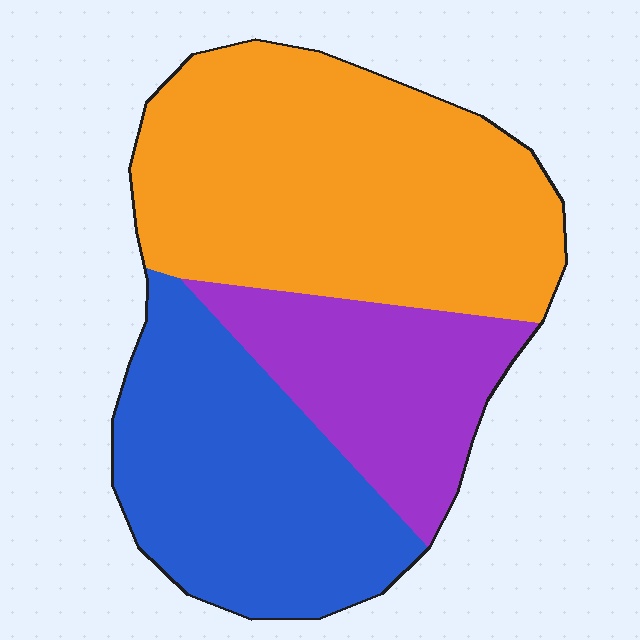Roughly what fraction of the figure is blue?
Blue covers 32% of the figure.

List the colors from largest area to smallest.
From largest to smallest: orange, blue, purple.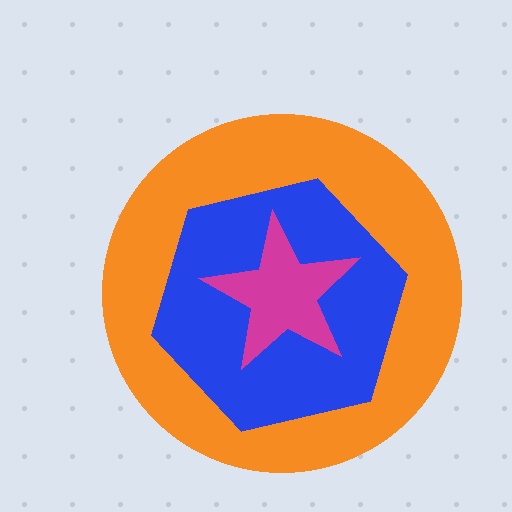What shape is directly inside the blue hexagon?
The magenta star.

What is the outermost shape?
The orange circle.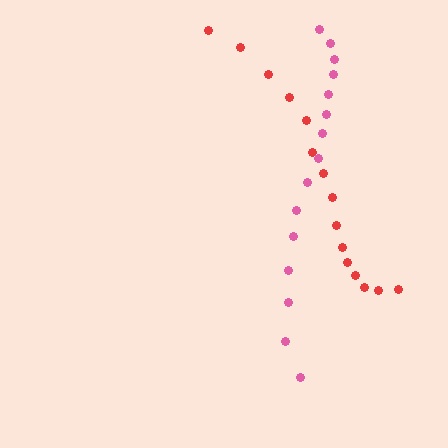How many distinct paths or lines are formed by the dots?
There are 2 distinct paths.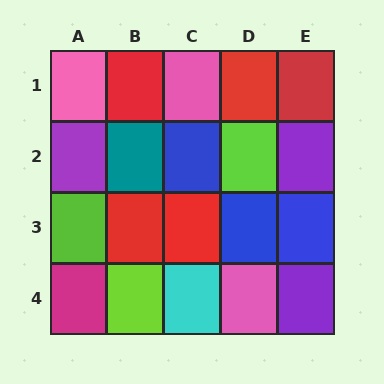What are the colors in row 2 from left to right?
Purple, teal, blue, lime, purple.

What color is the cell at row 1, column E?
Red.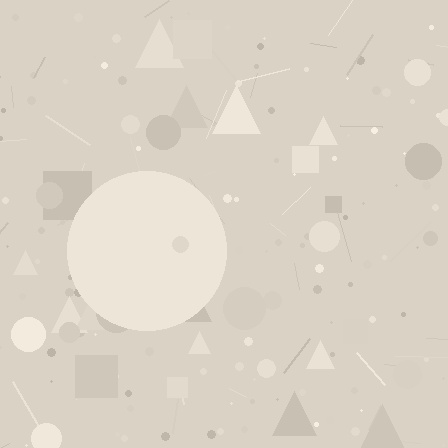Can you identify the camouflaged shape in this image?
The camouflaged shape is a circle.